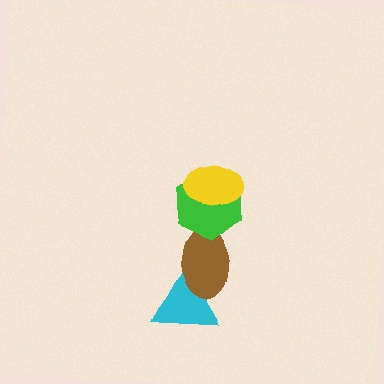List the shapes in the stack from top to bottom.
From top to bottom: the yellow ellipse, the green hexagon, the brown ellipse, the cyan triangle.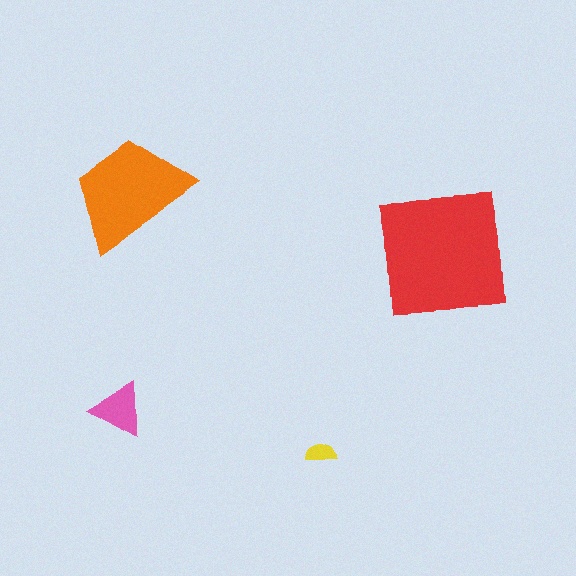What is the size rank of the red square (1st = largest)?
1st.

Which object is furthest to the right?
The red square is rightmost.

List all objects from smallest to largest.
The yellow semicircle, the pink triangle, the orange trapezoid, the red square.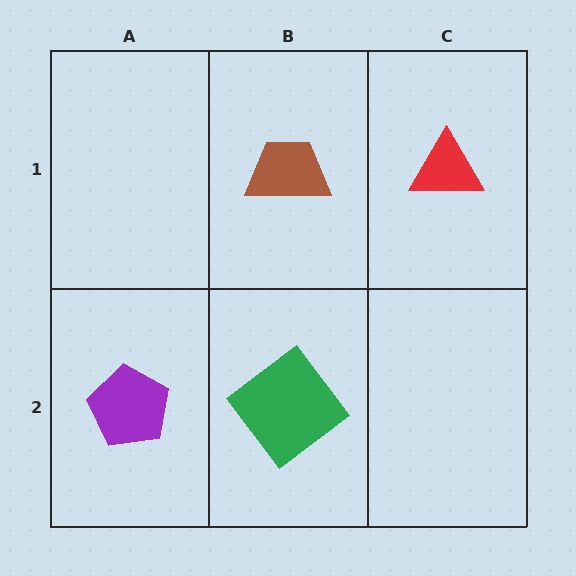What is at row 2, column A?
A purple pentagon.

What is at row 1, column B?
A brown trapezoid.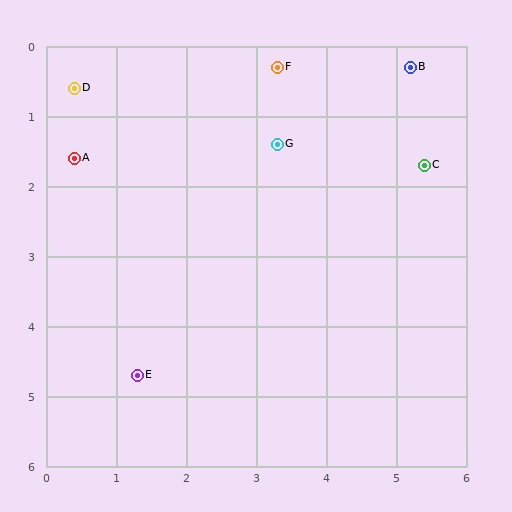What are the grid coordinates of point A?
Point A is at approximately (0.4, 1.6).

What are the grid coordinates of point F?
Point F is at approximately (3.3, 0.3).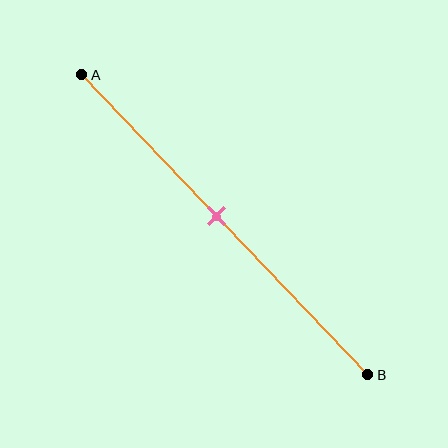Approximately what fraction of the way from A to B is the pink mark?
The pink mark is approximately 45% of the way from A to B.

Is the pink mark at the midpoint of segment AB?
Yes, the mark is approximately at the midpoint.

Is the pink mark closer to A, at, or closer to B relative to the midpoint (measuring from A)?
The pink mark is approximately at the midpoint of segment AB.